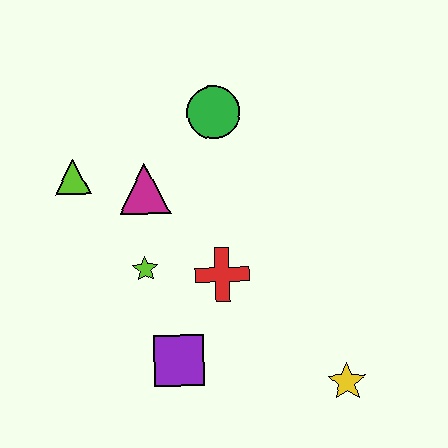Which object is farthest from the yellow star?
The lime triangle is farthest from the yellow star.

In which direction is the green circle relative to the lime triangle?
The green circle is to the right of the lime triangle.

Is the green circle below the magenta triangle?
No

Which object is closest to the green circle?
The magenta triangle is closest to the green circle.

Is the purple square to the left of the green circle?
Yes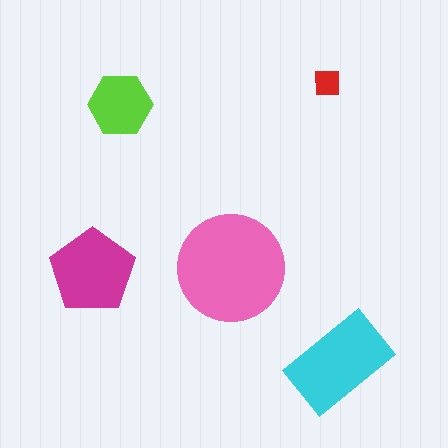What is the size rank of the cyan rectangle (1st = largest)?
2nd.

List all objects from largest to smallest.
The pink circle, the cyan rectangle, the magenta pentagon, the lime hexagon, the red square.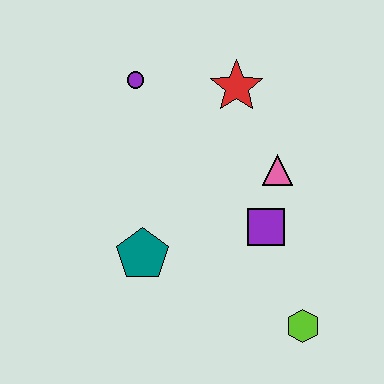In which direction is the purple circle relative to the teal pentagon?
The purple circle is above the teal pentagon.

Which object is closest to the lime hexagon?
The purple square is closest to the lime hexagon.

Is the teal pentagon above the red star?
No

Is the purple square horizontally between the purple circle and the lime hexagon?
Yes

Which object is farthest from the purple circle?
The lime hexagon is farthest from the purple circle.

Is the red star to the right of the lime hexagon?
No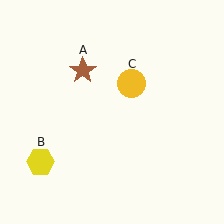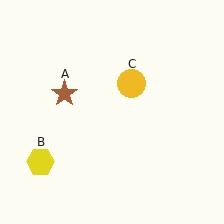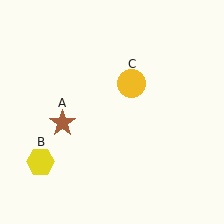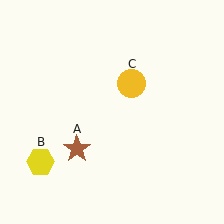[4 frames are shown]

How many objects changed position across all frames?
1 object changed position: brown star (object A).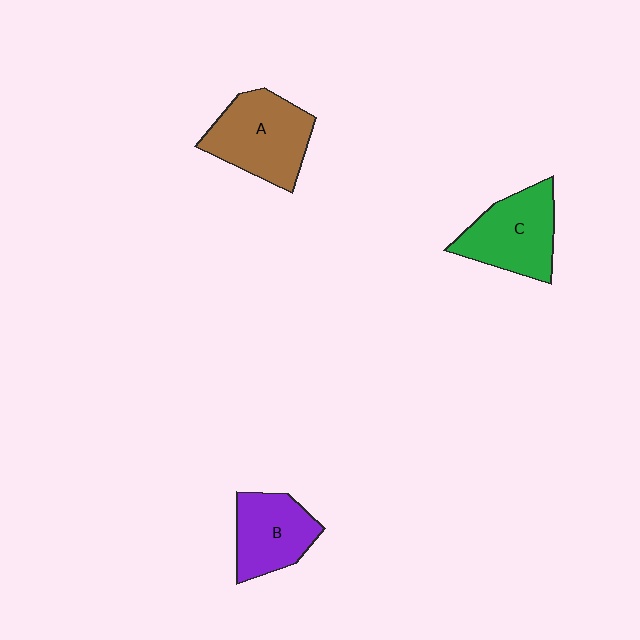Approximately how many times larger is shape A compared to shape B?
Approximately 1.3 times.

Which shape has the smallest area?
Shape B (purple).